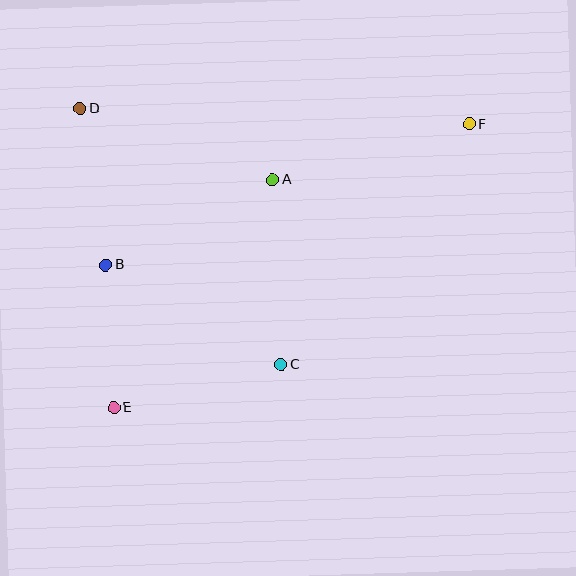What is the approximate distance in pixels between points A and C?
The distance between A and C is approximately 185 pixels.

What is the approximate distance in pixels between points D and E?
The distance between D and E is approximately 301 pixels.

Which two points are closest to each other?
Points B and E are closest to each other.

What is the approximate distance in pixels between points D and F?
The distance between D and F is approximately 389 pixels.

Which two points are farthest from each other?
Points E and F are farthest from each other.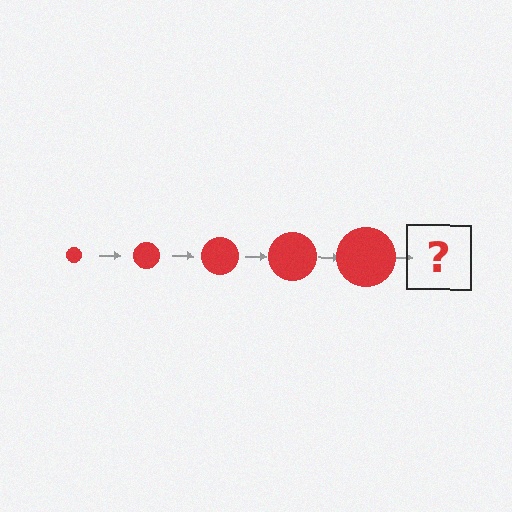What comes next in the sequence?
The next element should be a red circle, larger than the previous one.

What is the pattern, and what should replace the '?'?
The pattern is that the circle gets progressively larger each step. The '?' should be a red circle, larger than the previous one.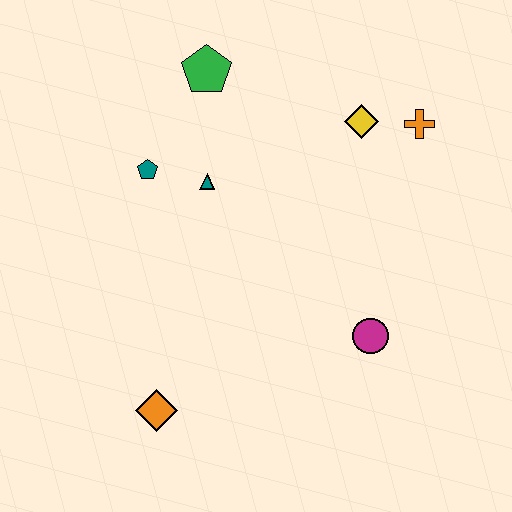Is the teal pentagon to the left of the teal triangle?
Yes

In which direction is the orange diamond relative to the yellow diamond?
The orange diamond is below the yellow diamond.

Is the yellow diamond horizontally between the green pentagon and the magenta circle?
Yes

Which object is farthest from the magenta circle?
The green pentagon is farthest from the magenta circle.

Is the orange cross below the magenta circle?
No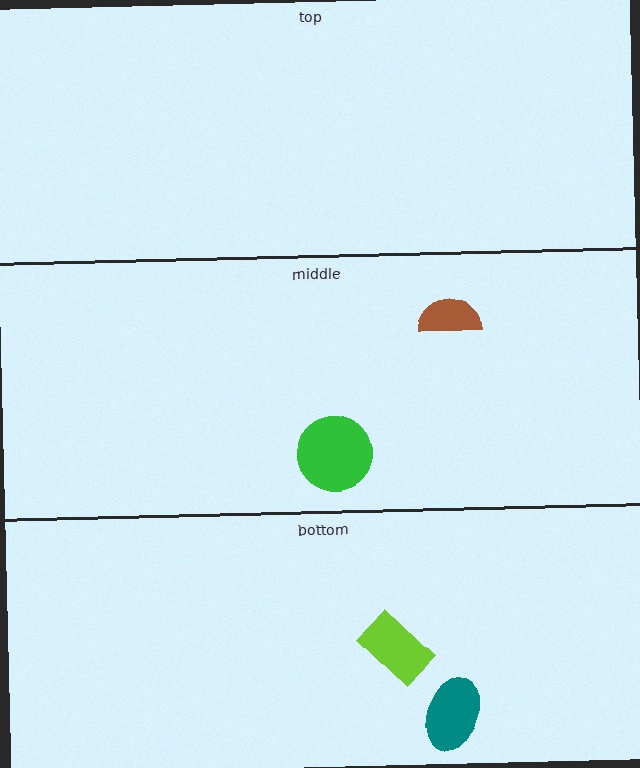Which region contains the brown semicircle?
The middle region.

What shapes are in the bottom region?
The teal ellipse, the lime rectangle.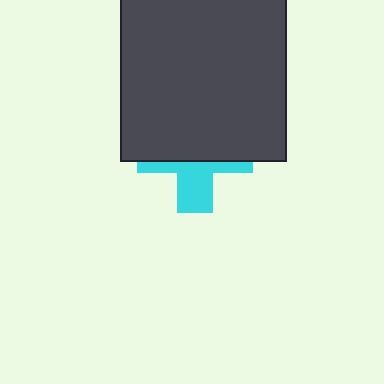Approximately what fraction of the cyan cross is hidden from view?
Roughly 60% of the cyan cross is hidden behind the dark gray square.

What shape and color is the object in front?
The object in front is a dark gray square.